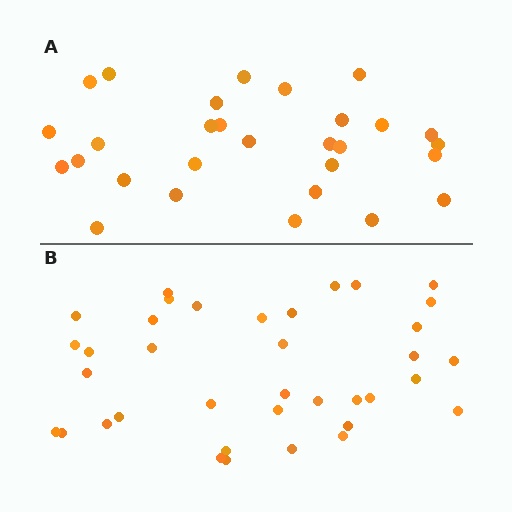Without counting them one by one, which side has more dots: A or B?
Region B (the bottom region) has more dots.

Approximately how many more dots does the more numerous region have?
Region B has roughly 8 or so more dots than region A.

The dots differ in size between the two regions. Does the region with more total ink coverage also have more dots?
No. Region A has more total ink coverage because its dots are larger, but region B actually contains more individual dots. Total area can be misleading — the number of items is what matters here.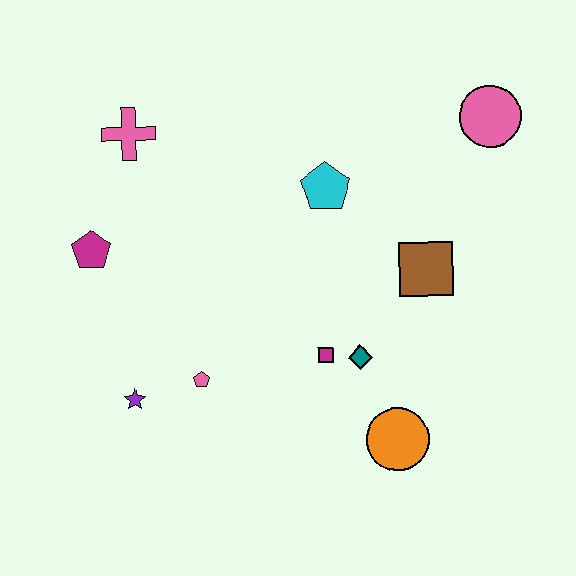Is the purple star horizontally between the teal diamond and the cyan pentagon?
No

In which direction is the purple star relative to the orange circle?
The purple star is to the left of the orange circle.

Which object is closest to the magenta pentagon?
The pink cross is closest to the magenta pentagon.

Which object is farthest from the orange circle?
The pink cross is farthest from the orange circle.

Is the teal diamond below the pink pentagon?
No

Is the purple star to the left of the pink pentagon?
Yes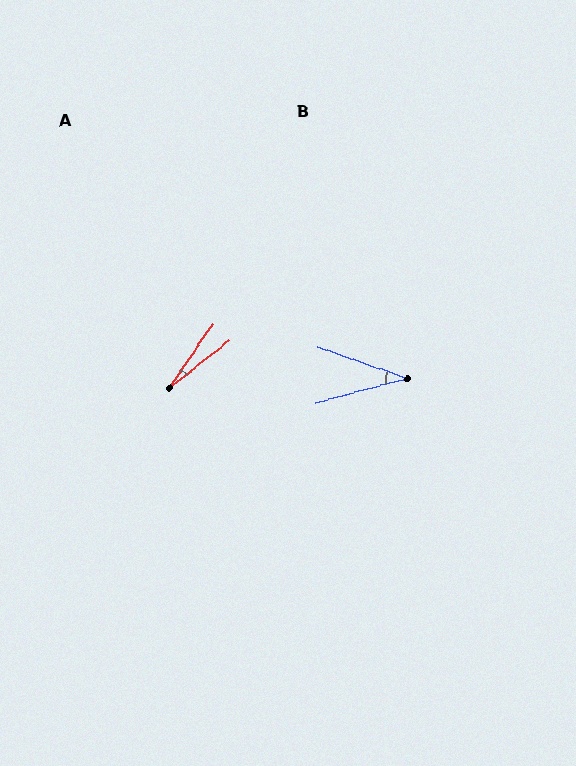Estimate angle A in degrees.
Approximately 18 degrees.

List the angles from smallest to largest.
A (18°), B (34°).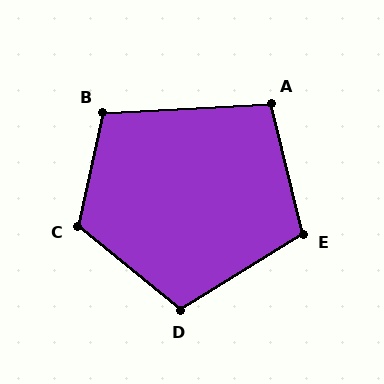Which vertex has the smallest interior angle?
A, at approximately 100 degrees.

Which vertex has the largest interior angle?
C, at approximately 117 degrees.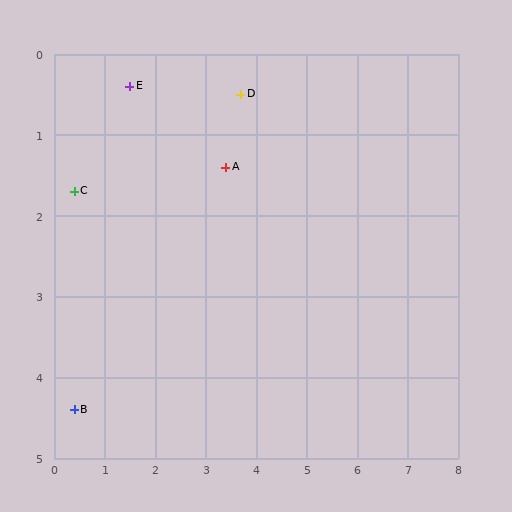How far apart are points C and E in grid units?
Points C and E are about 1.7 grid units apart.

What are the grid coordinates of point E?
Point E is at approximately (1.5, 0.4).